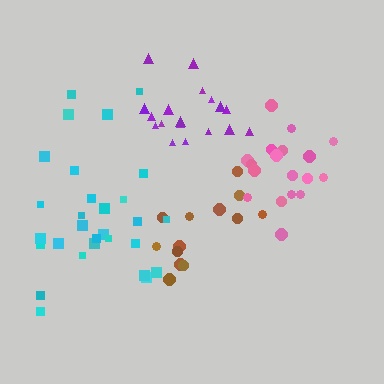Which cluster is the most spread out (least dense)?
Cyan.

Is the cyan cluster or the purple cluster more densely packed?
Purple.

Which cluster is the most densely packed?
Purple.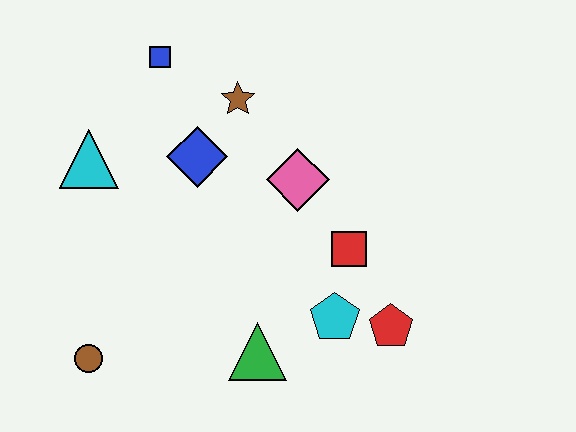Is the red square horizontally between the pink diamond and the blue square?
No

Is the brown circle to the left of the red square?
Yes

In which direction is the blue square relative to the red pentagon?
The blue square is above the red pentagon.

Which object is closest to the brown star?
The blue diamond is closest to the brown star.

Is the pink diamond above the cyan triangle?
No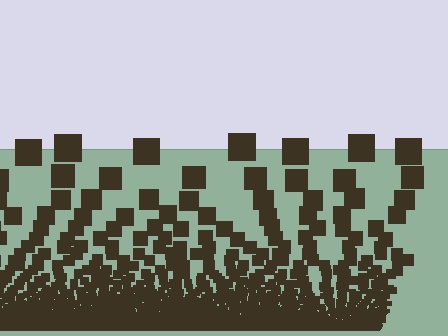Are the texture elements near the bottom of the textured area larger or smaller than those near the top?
Smaller. The gradient is inverted — elements near the bottom are smaller and denser.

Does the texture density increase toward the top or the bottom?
Density increases toward the bottom.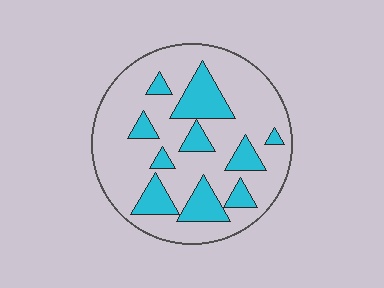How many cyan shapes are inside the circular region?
10.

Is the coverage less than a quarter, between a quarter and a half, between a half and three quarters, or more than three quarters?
Less than a quarter.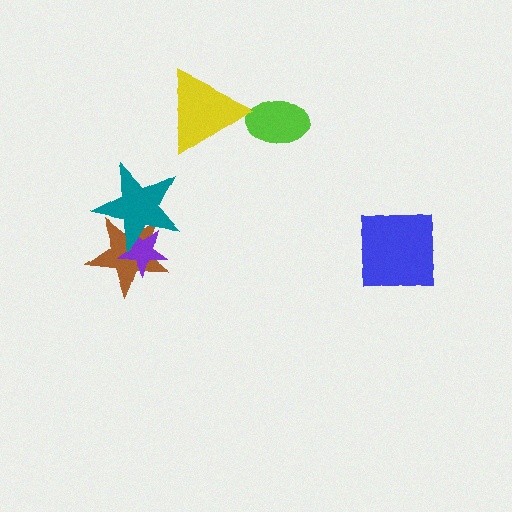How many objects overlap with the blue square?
0 objects overlap with the blue square.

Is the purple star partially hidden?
Yes, it is partially covered by another shape.